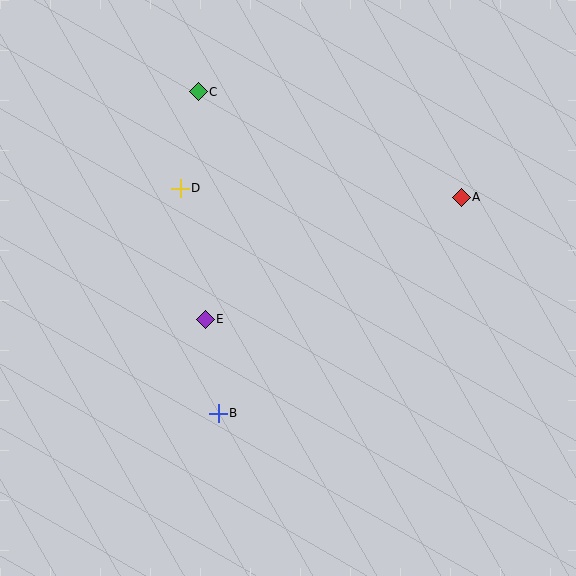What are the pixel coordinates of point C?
Point C is at (198, 92).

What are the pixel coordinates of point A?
Point A is at (461, 197).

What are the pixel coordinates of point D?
Point D is at (180, 188).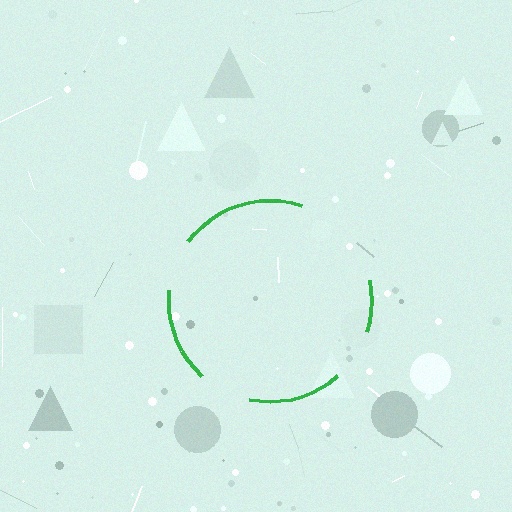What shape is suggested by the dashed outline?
The dashed outline suggests a circle.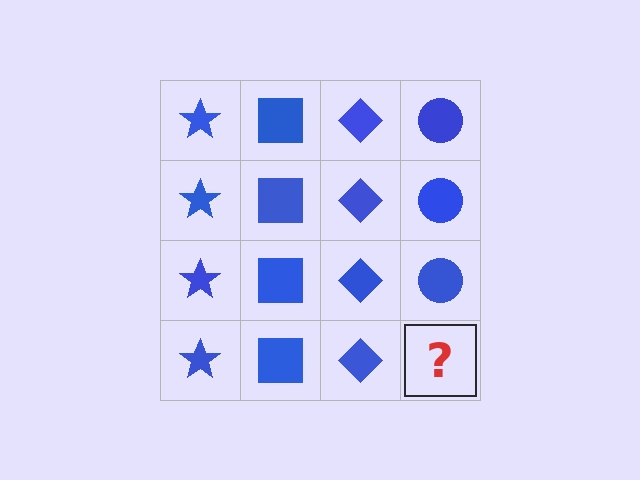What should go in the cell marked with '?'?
The missing cell should contain a blue circle.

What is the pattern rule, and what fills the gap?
The rule is that each column has a consistent shape. The gap should be filled with a blue circle.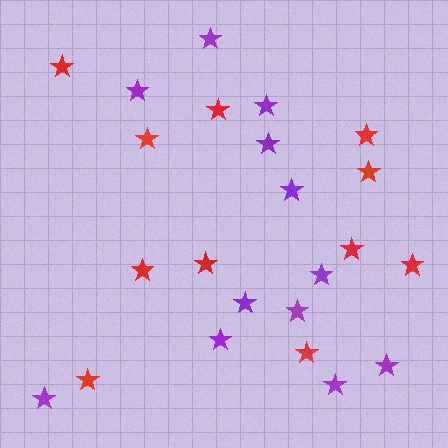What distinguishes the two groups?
There are 2 groups: one group of purple stars (12) and one group of red stars (11).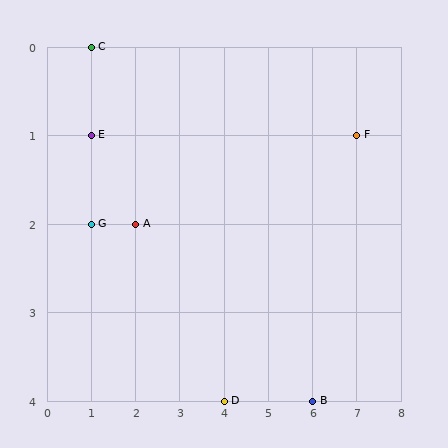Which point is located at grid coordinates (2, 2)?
Point A is at (2, 2).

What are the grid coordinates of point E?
Point E is at grid coordinates (1, 1).